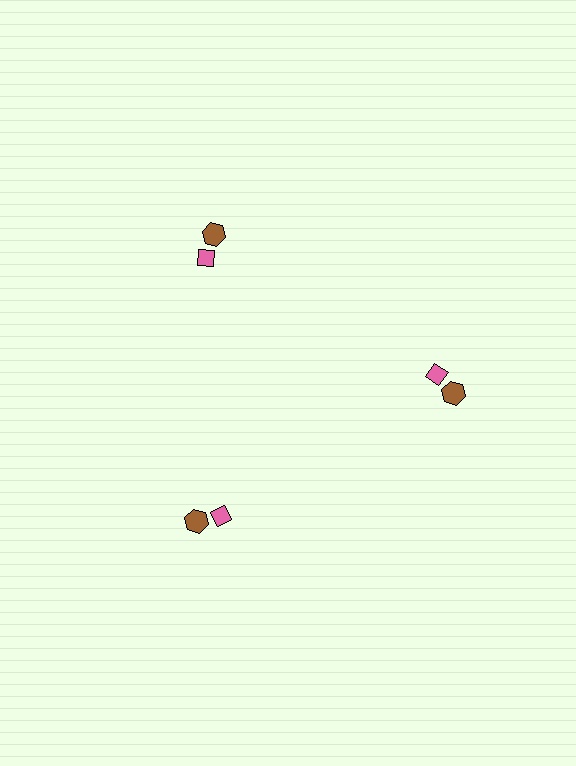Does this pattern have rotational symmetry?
Yes, this pattern has 3-fold rotational symmetry. It looks the same after rotating 120 degrees around the center.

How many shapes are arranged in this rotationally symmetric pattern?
There are 6 shapes, arranged in 3 groups of 2.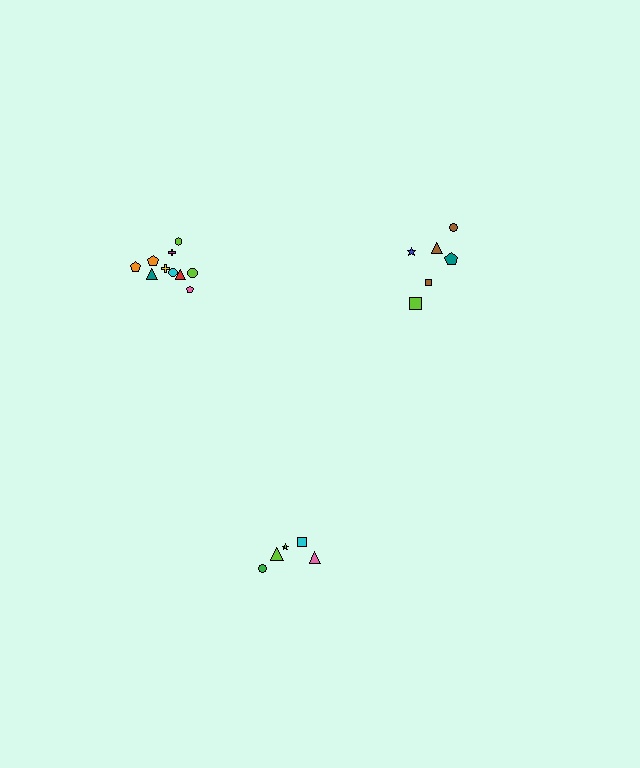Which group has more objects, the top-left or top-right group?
The top-left group.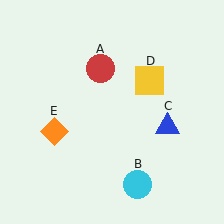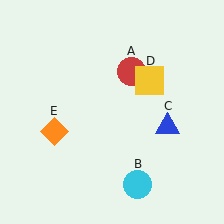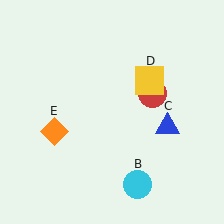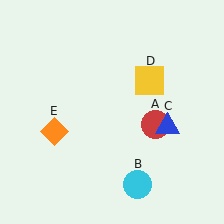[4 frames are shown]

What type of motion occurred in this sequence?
The red circle (object A) rotated clockwise around the center of the scene.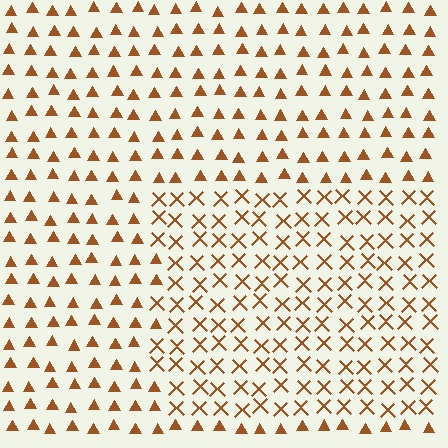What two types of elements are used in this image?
The image uses X marks inside the rectangle region and triangles outside it.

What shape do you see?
I see a rectangle.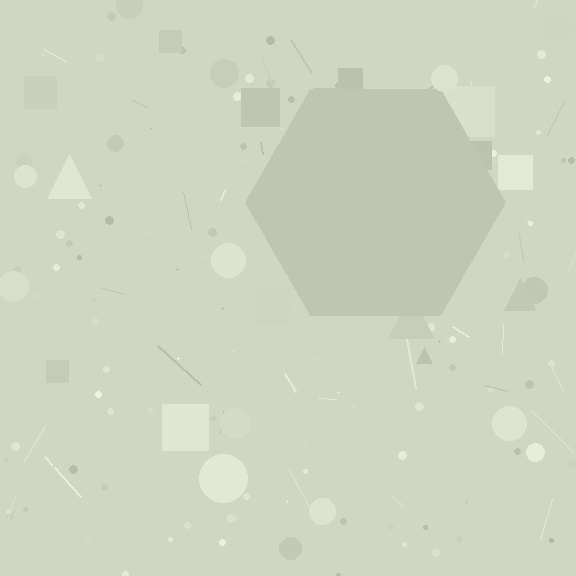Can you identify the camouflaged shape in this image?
The camouflaged shape is a hexagon.